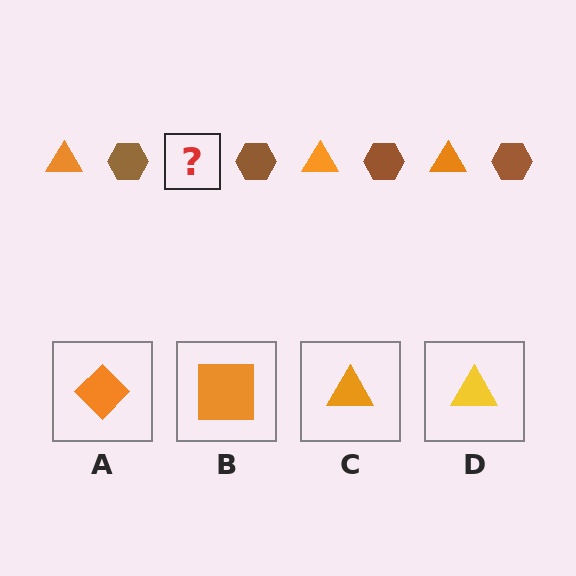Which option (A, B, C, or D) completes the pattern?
C.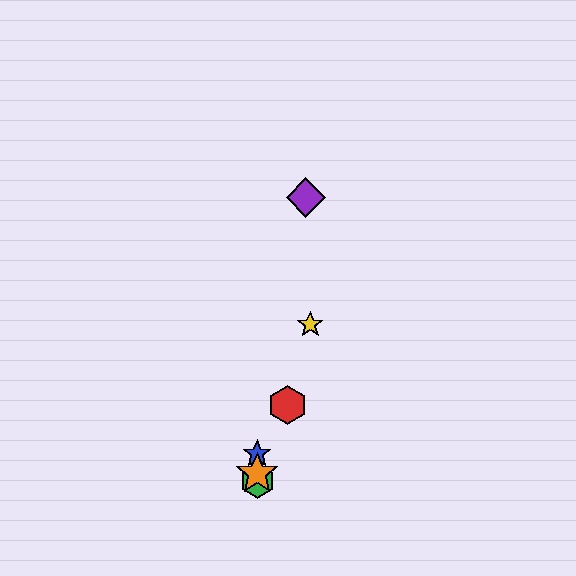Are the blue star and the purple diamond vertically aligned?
No, the blue star is at x≈257 and the purple diamond is at x≈306.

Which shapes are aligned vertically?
The blue star, the green hexagon, the orange star are aligned vertically.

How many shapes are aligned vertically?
3 shapes (the blue star, the green hexagon, the orange star) are aligned vertically.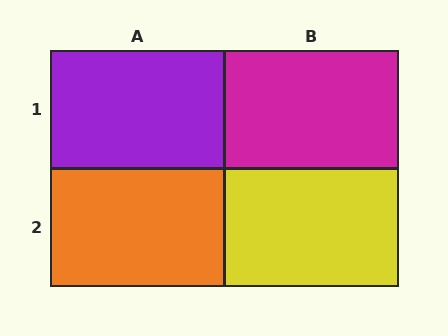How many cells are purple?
1 cell is purple.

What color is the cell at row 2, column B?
Yellow.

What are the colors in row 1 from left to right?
Purple, magenta.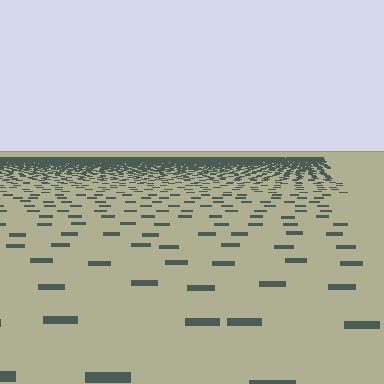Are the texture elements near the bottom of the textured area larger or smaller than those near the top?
Larger. Near the bottom, elements are closer to the viewer and appear at a bigger on-screen size.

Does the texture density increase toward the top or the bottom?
Density increases toward the top.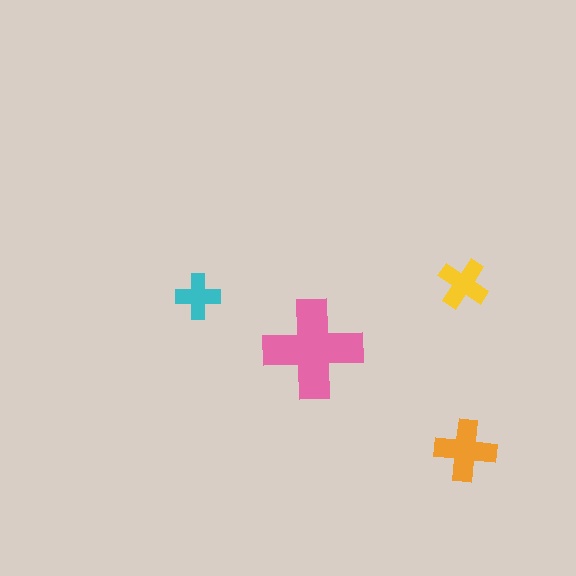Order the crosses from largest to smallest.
the pink one, the orange one, the yellow one, the cyan one.